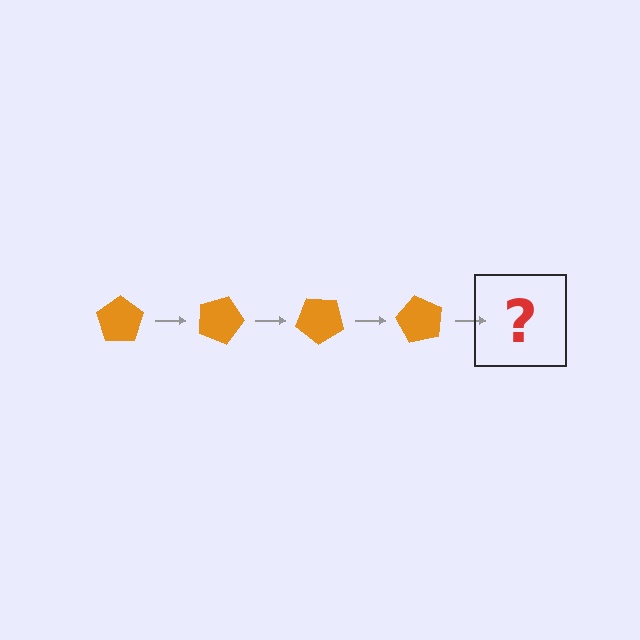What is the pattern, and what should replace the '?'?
The pattern is that the pentagon rotates 20 degrees each step. The '?' should be an orange pentagon rotated 80 degrees.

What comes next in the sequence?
The next element should be an orange pentagon rotated 80 degrees.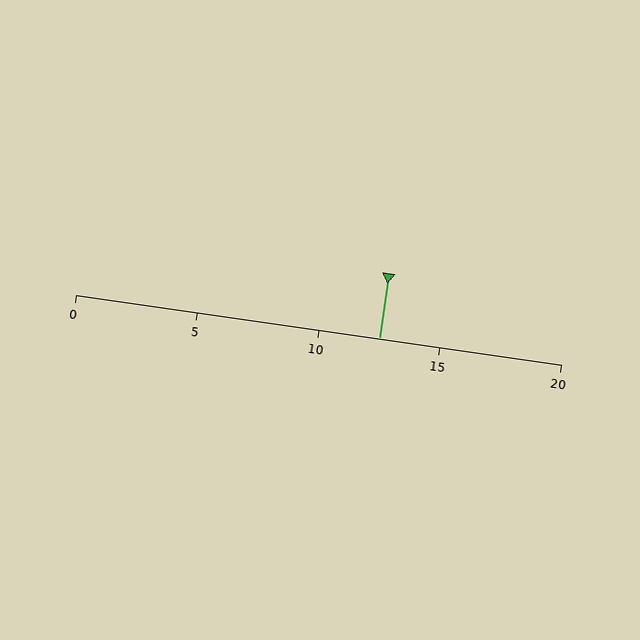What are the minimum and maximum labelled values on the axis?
The axis runs from 0 to 20.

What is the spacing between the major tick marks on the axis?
The major ticks are spaced 5 apart.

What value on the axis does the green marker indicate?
The marker indicates approximately 12.5.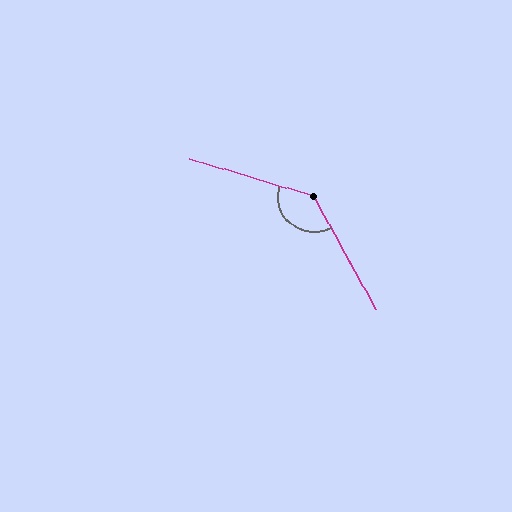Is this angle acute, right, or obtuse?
It is obtuse.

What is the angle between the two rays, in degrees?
Approximately 135 degrees.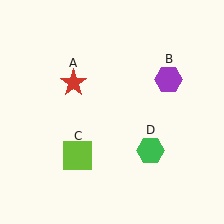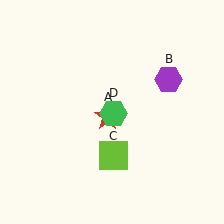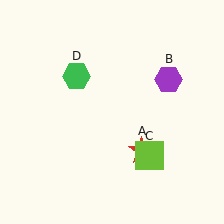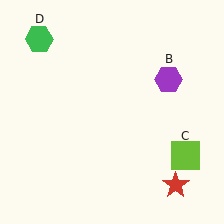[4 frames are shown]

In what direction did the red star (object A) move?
The red star (object A) moved down and to the right.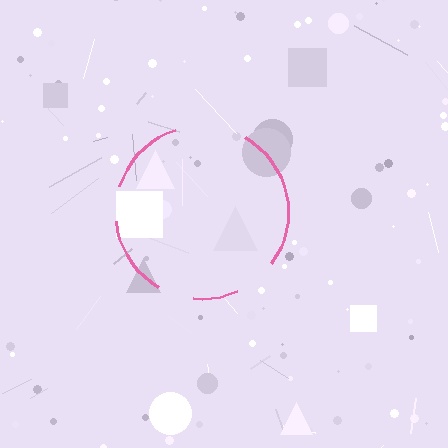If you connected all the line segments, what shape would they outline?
They would outline a circle.